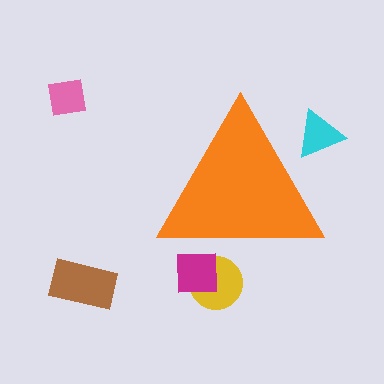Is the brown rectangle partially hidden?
No, the brown rectangle is fully visible.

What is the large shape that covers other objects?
An orange triangle.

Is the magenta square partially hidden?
Yes, the magenta square is partially hidden behind the orange triangle.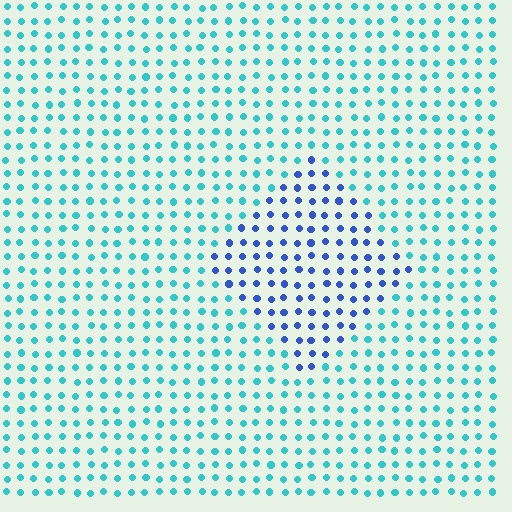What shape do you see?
I see a diamond.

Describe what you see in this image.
The image is filled with small cyan elements in a uniform arrangement. A diamond-shaped region is visible where the elements are tinted to a slightly different hue, forming a subtle color boundary.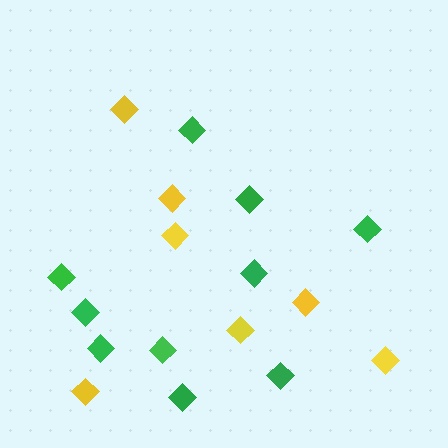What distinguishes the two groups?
There are 2 groups: one group of yellow diamonds (7) and one group of green diamonds (10).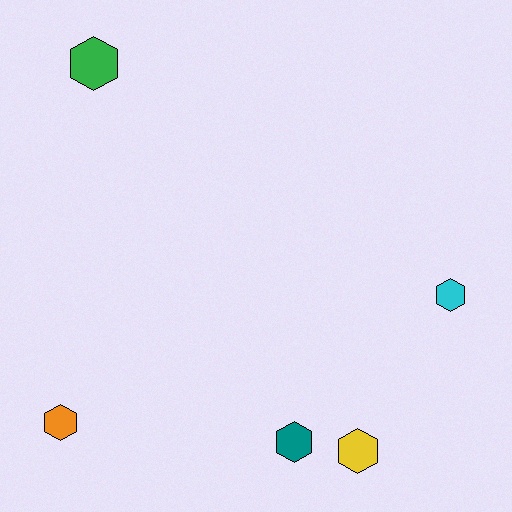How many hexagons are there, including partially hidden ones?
There are 5 hexagons.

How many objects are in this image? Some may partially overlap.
There are 5 objects.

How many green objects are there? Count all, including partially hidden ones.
There is 1 green object.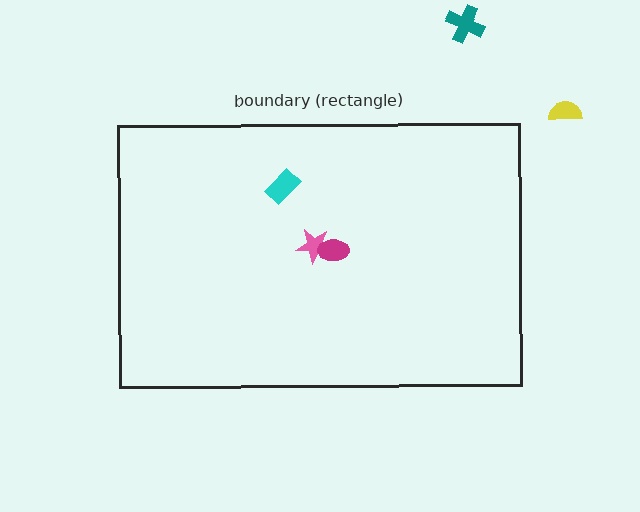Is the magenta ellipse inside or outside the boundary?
Inside.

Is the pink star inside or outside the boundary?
Inside.